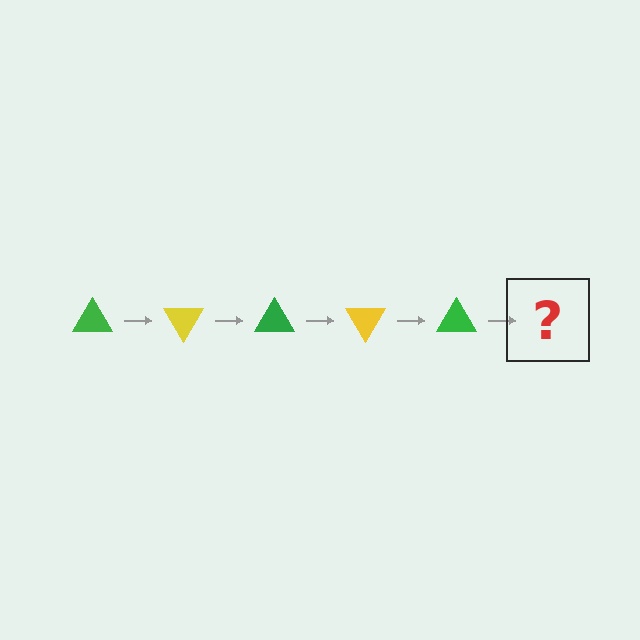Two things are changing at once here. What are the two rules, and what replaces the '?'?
The two rules are that it rotates 60 degrees each step and the color cycles through green and yellow. The '?' should be a yellow triangle, rotated 300 degrees from the start.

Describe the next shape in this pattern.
It should be a yellow triangle, rotated 300 degrees from the start.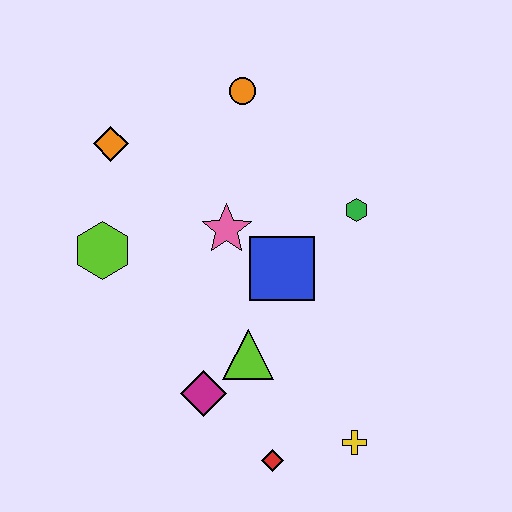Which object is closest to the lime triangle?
The magenta diamond is closest to the lime triangle.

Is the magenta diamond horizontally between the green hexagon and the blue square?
No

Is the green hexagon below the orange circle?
Yes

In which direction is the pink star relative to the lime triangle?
The pink star is above the lime triangle.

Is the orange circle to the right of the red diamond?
No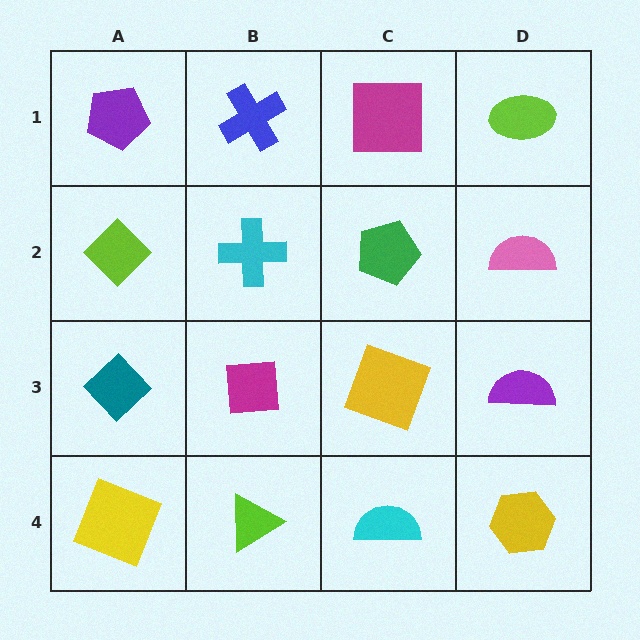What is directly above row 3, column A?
A lime diamond.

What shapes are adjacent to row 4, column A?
A teal diamond (row 3, column A), a lime triangle (row 4, column B).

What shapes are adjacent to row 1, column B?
A cyan cross (row 2, column B), a purple pentagon (row 1, column A), a magenta square (row 1, column C).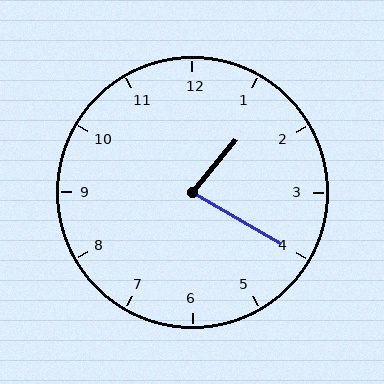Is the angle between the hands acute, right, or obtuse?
It is acute.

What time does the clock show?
1:20.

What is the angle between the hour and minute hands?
Approximately 80 degrees.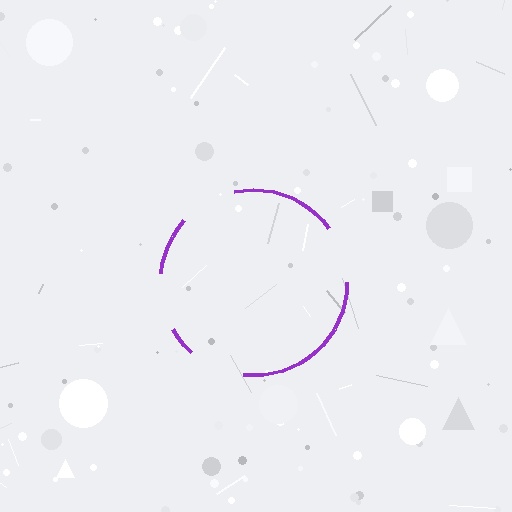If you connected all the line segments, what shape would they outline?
They would outline a circle.